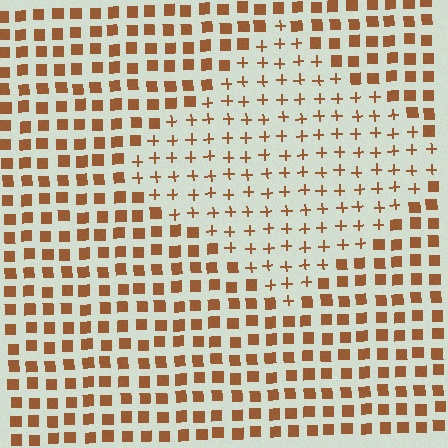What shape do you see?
I see a diamond.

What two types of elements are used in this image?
The image uses plus signs inside the diamond region and squares outside it.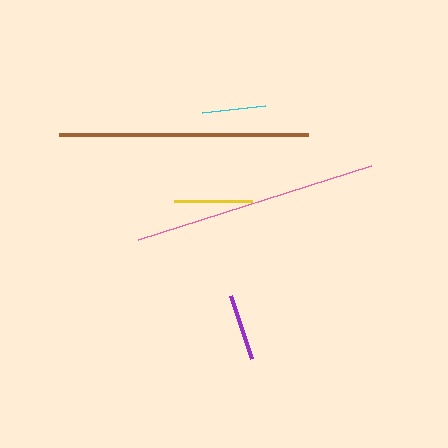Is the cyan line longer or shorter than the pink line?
The pink line is longer than the cyan line.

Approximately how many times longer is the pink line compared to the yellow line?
The pink line is approximately 3.1 times the length of the yellow line.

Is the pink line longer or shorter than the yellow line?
The pink line is longer than the yellow line.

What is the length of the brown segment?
The brown segment is approximately 249 pixels long.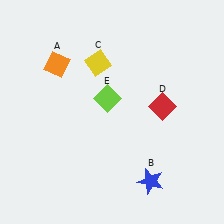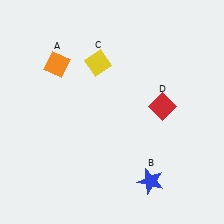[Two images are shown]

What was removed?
The lime diamond (E) was removed in Image 2.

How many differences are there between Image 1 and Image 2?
There is 1 difference between the two images.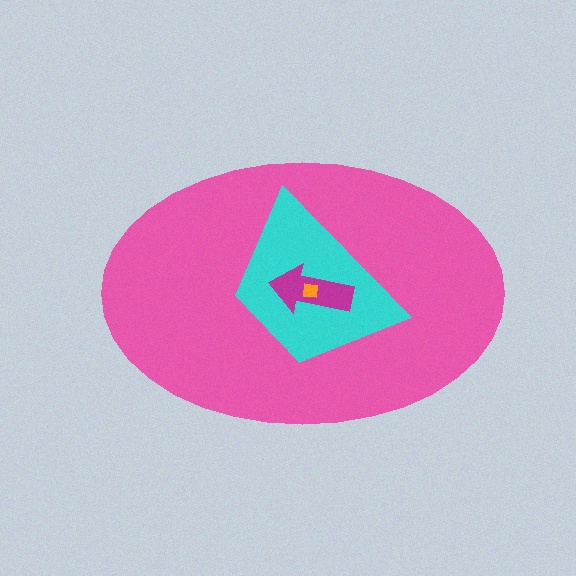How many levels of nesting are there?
4.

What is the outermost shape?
The pink ellipse.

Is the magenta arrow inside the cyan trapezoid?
Yes.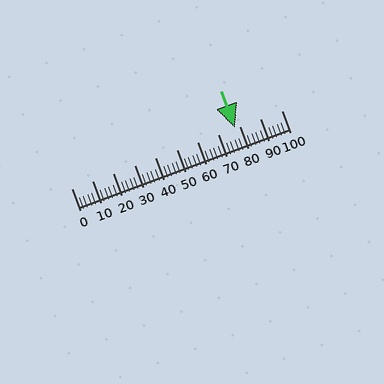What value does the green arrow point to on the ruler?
The green arrow points to approximately 78.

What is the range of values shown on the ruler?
The ruler shows values from 0 to 100.